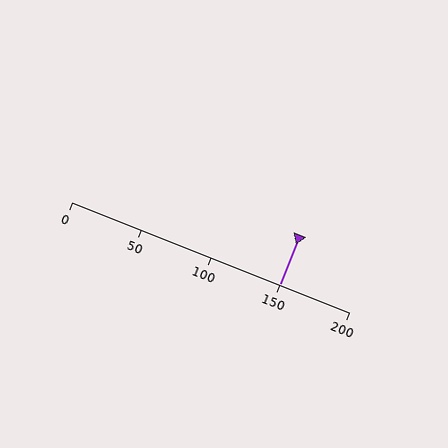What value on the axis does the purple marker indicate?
The marker indicates approximately 150.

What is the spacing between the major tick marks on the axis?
The major ticks are spaced 50 apart.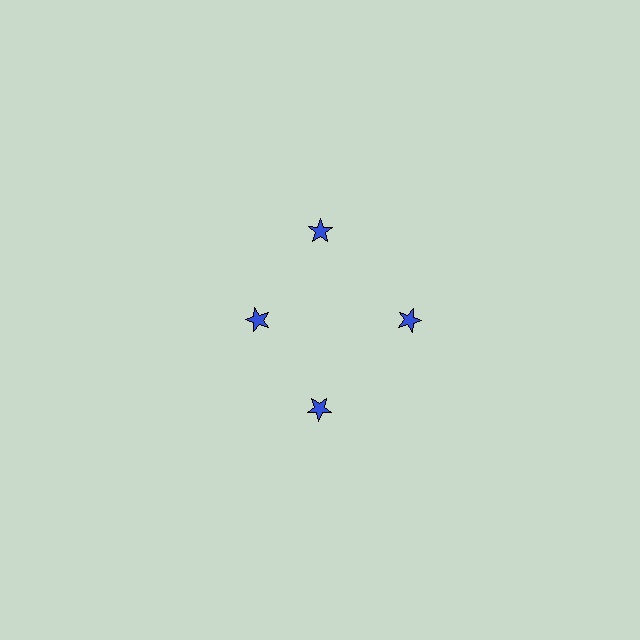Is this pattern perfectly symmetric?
No. The 4 blue stars are arranged in a ring, but one element near the 9 o'clock position is pulled inward toward the center, breaking the 4-fold rotational symmetry.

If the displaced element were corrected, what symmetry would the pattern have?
It would have 4-fold rotational symmetry — the pattern would map onto itself every 90 degrees.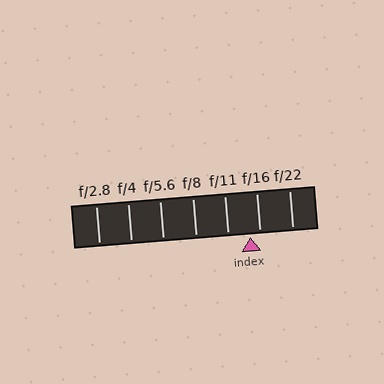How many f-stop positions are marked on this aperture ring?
There are 7 f-stop positions marked.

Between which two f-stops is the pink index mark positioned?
The index mark is between f/11 and f/16.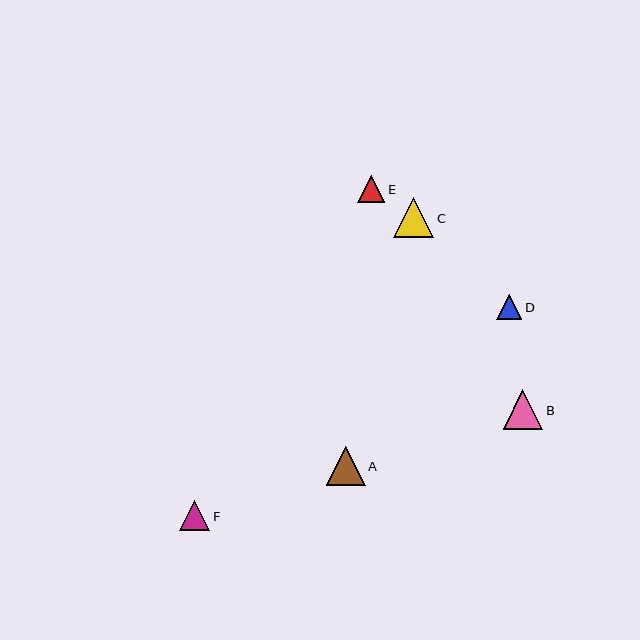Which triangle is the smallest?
Triangle D is the smallest with a size of approximately 25 pixels.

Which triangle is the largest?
Triangle C is the largest with a size of approximately 40 pixels.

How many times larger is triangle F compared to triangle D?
Triangle F is approximately 1.2 times the size of triangle D.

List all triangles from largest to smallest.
From largest to smallest: C, B, A, F, E, D.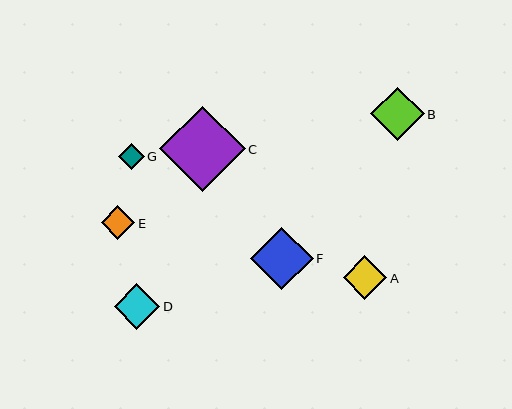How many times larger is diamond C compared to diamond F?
Diamond C is approximately 1.4 times the size of diamond F.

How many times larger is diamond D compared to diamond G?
Diamond D is approximately 1.7 times the size of diamond G.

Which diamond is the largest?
Diamond C is the largest with a size of approximately 86 pixels.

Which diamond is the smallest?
Diamond G is the smallest with a size of approximately 26 pixels.